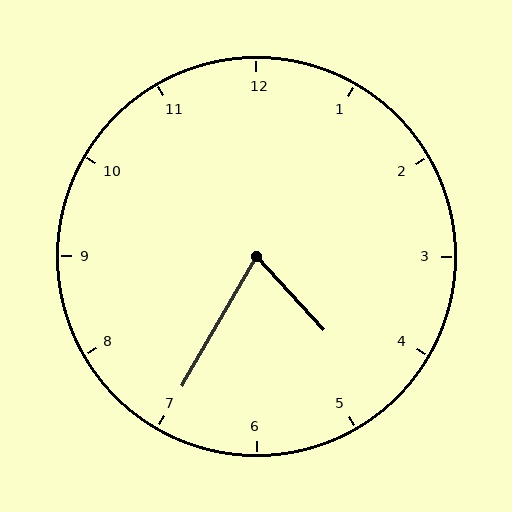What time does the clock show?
4:35.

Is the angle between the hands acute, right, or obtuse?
It is acute.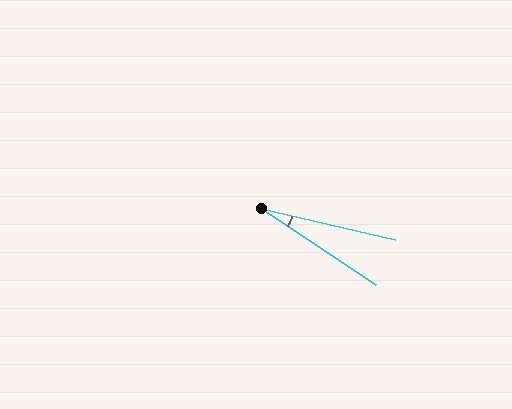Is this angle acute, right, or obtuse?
It is acute.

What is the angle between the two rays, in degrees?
Approximately 21 degrees.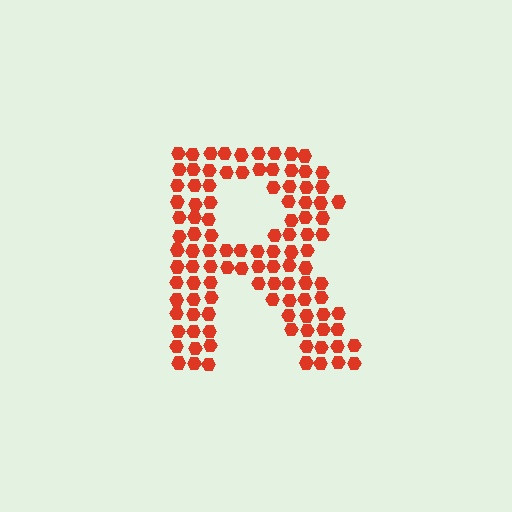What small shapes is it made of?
It is made of small hexagons.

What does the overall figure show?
The overall figure shows the letter R.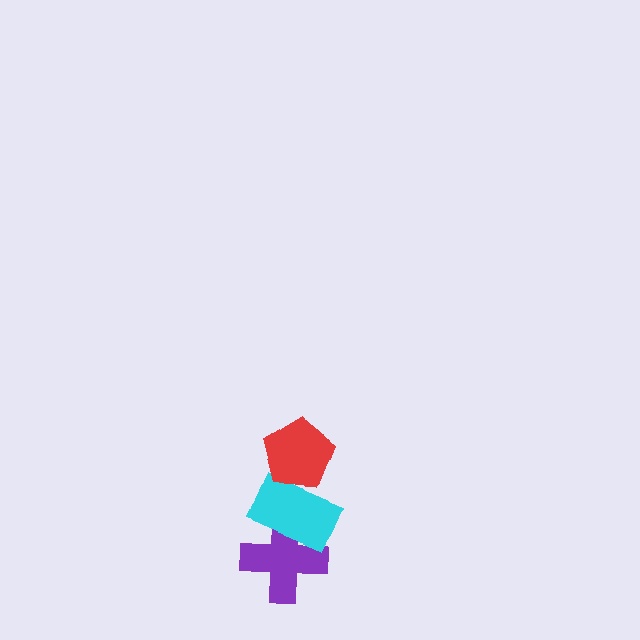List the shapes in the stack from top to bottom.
From top to bottom: the red pentagon, the cyan rectangle, the purple cross.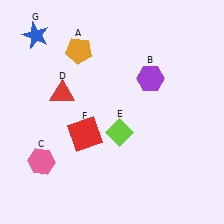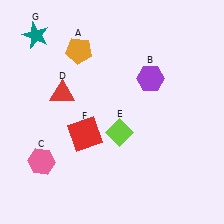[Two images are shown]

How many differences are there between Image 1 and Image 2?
There is 1 difference between the two images.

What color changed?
The star (G) changed from blue in Image 1 to teal in Image 2.